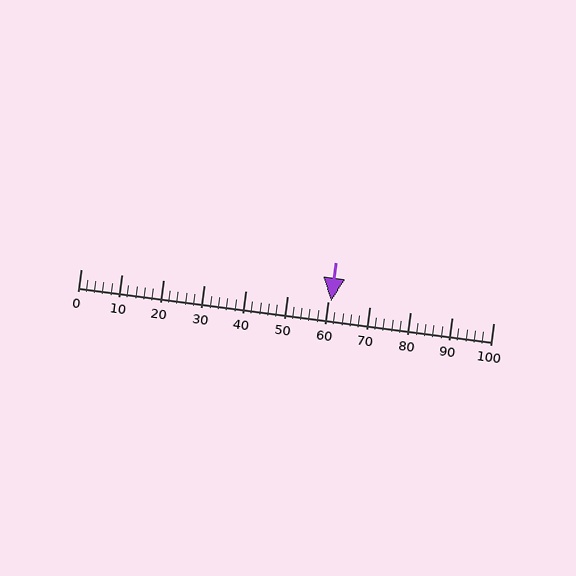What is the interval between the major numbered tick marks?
The major tick marks are spaced 10 units apart.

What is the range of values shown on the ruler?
The ruler shows values from 0 to 100.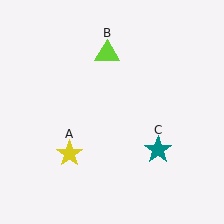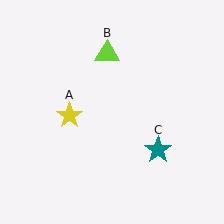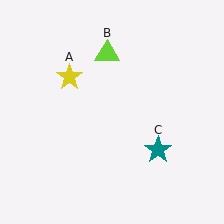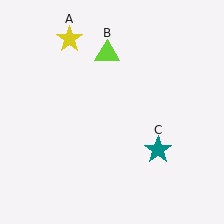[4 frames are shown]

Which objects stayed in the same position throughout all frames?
Lime triangle (object B) and teal star (object C) remained stationary.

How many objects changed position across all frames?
1 object changed position: yellow star (object A).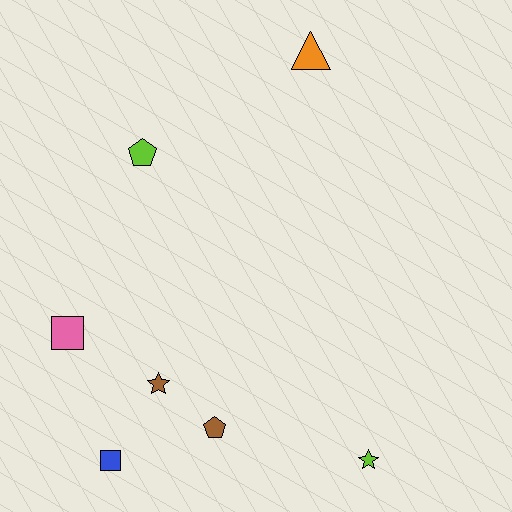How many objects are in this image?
There are 7 objects.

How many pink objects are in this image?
There is 1 pink object.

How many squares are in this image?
There are 2 squares.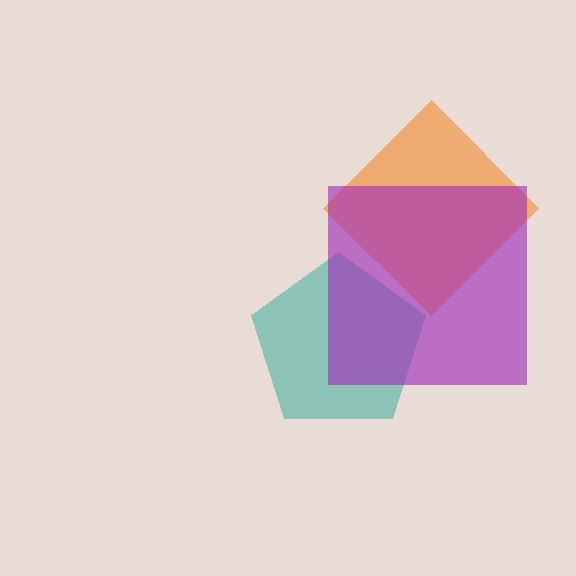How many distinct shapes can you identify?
There are 3 distinct shapes: a teal pentagon, an orange diamond, a purple square.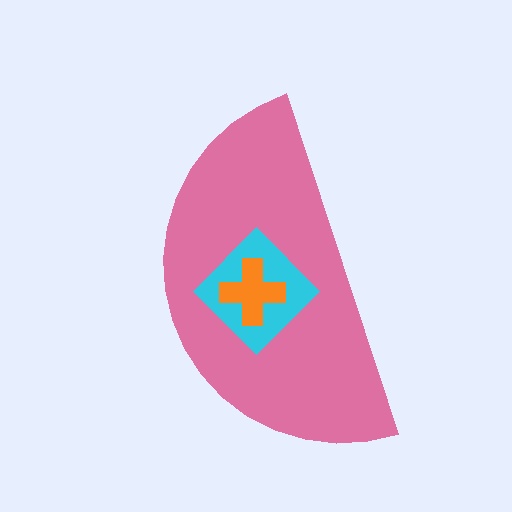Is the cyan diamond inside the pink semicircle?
Yes.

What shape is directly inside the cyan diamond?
The orange cross.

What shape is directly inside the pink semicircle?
The cyan diamond.